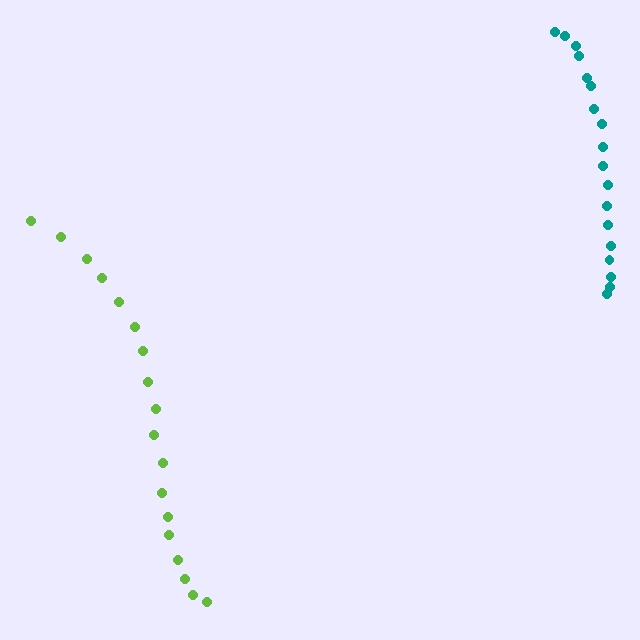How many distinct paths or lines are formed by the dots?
There are 2 distinct paths.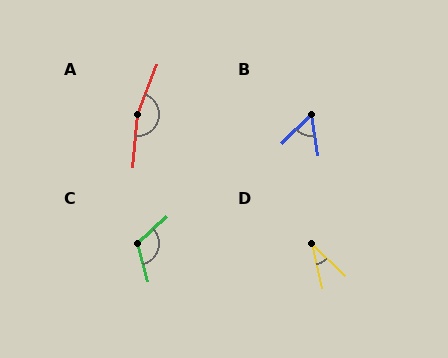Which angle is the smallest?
D, at approximately 32 degrees.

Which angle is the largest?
A, at approximately 163 degrees.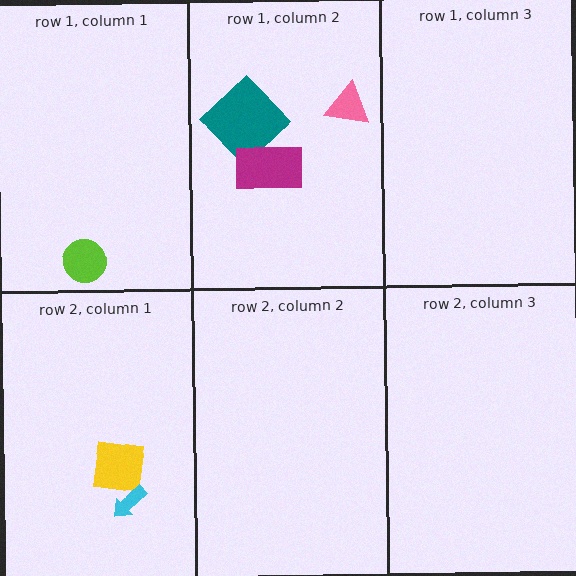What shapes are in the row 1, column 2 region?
The pink triangle, the teal diamond, the magenta rectangle.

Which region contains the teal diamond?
The row 1, column 2 region.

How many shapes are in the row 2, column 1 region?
2.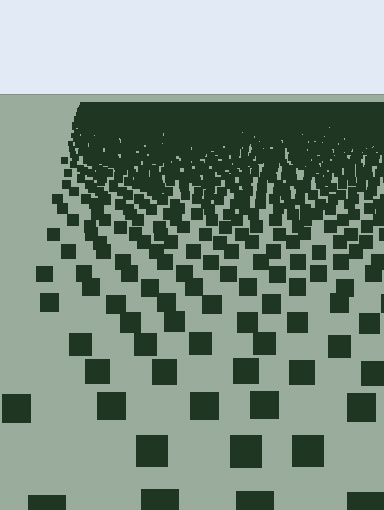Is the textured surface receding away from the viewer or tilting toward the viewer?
The surface is receding away from the viewer. Texture elements get smaller and denser toward the top.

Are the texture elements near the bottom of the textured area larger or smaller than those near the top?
Larger. Near the bottom, elements are closer to the viewer and appear at a bigger on-screen size.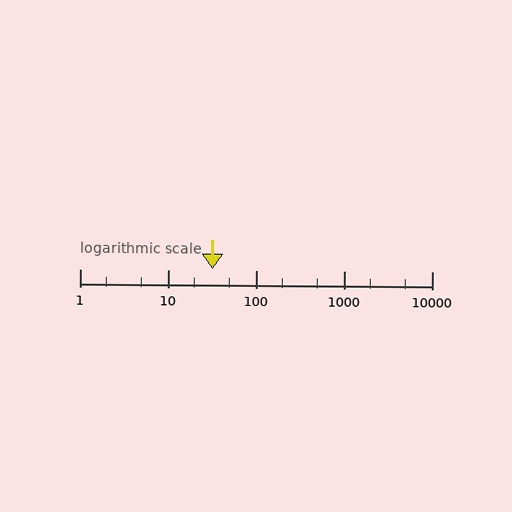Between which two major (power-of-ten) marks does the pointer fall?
The pointer is between 10 and 100.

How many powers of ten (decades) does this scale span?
The scale spans 4 decades, from 1 to 10000.